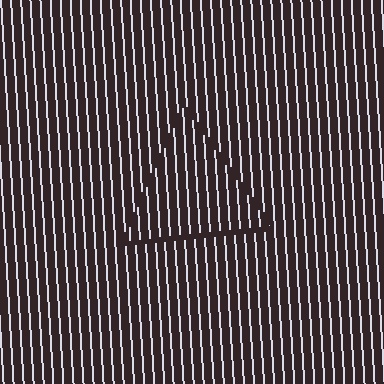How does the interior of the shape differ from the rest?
The interior of the shape contains the same grating, shifted by half a period — the contour is defined by the phase discontinuity where line-ends from the inner and outer gratings abut.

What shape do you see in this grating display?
An illusory triangle. The interior of the shape contains the same grating, shifted by half a period — the contour is defined by the phase discontinuity where line-ends from the inner and outer gratings abut.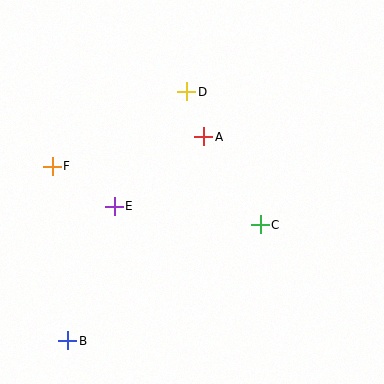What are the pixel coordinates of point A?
Point A is at (204, 137).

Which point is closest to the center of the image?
Point A at (204, 137) is closest to the center.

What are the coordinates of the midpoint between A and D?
The midpoint between A and D is at (195, 114).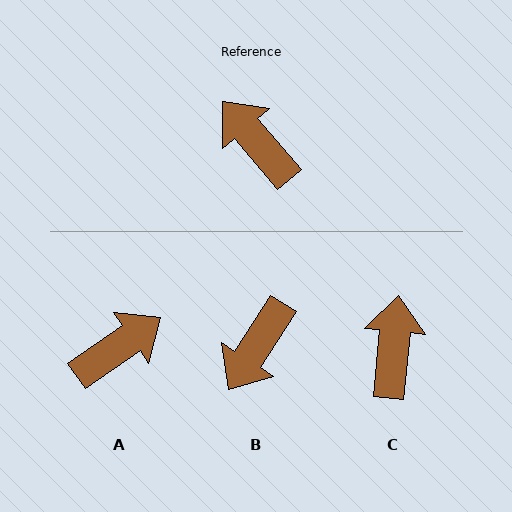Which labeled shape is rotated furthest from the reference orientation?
B, about 107 degrees away.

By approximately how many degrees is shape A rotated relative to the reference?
Approximately 96 degrees clockwise.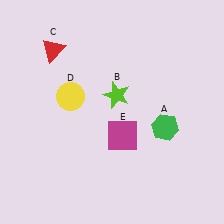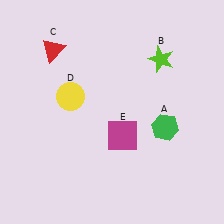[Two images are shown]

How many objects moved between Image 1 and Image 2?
1 object moved between the two images.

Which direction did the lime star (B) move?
The lime star (B) moved right.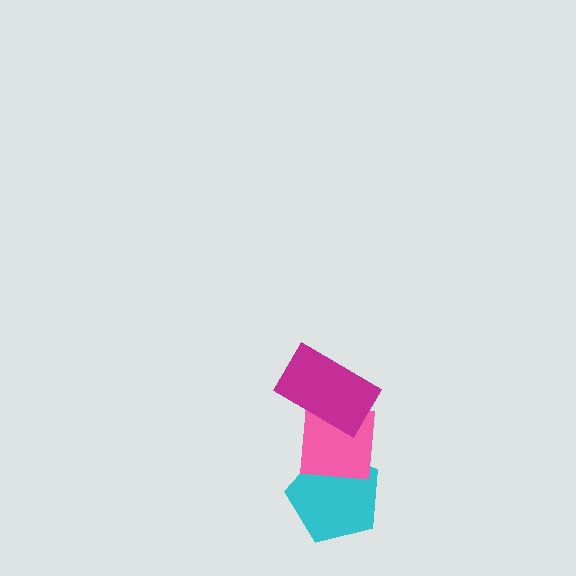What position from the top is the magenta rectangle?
The magenta rectangle is 1st from the top.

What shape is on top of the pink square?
The magenta rectangle is on top of the pink square.